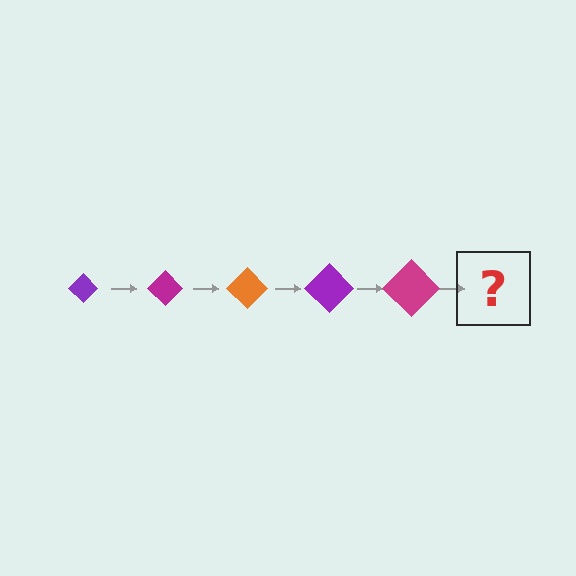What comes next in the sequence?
The next element should be an orange diamond, larger than the previous one.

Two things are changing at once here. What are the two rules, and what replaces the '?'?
The two rules are that the diamond grows larger each step and the color cycles through purple, magenta, and orange. The '?' should be an orange diamond, larger than the previous one.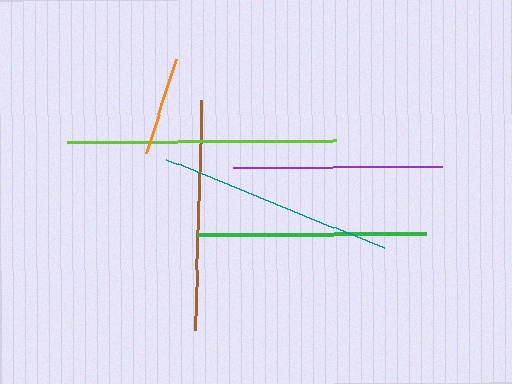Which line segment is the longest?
The lime line is the longest at approximately 269 pixels.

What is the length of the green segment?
The green segment is approximately 229 pixels long.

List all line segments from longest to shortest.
From longest to shortest: lime, teal, brown, green, purple, orange.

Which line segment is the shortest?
The orange line is the shortest at approximately 99 pixels.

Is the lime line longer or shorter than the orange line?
The lime line is longer than the orange line.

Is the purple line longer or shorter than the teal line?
The teal line is longer than the purple line.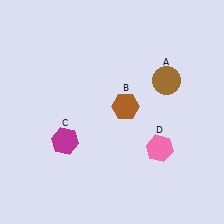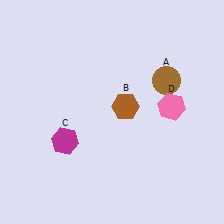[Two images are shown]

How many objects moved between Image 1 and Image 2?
1 object moved between the two images.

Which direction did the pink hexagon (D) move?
The pink hexagon (D) moved up.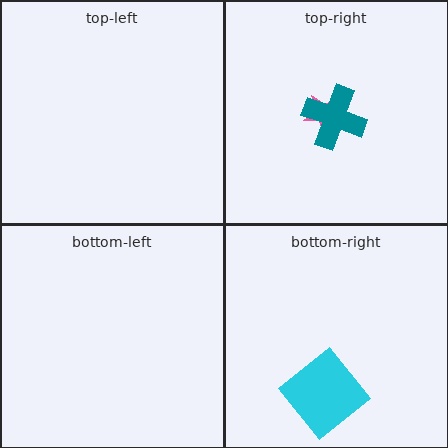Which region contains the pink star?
The top-right region.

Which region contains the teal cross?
The top-right region.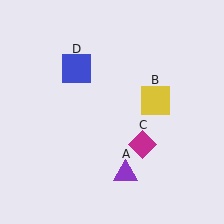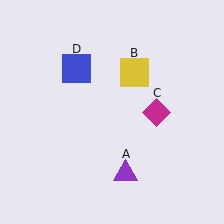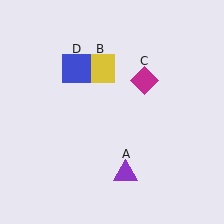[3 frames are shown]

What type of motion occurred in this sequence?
The yellow square (object B), magenta diamond (object C) rotated counterclockwise around the center of the scene.